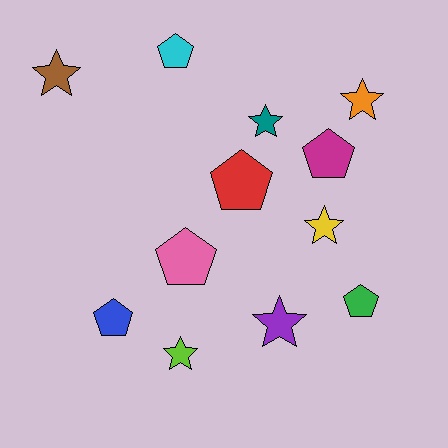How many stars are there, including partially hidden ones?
There are 6 stars.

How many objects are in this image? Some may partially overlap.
There are 12 objects.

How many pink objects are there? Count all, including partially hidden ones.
There is 1 pink object.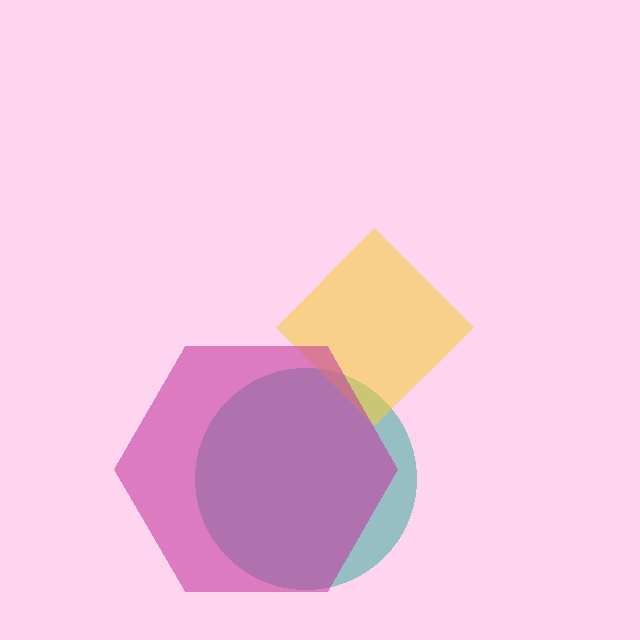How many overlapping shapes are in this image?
There are 3 overlapping shapes in the image.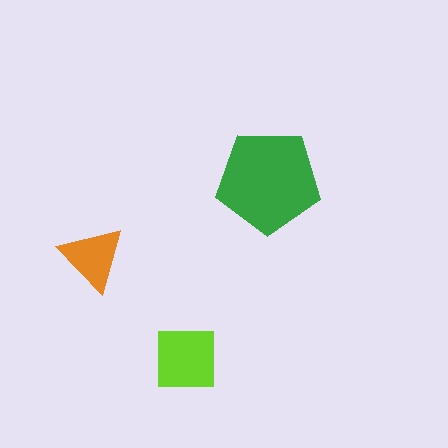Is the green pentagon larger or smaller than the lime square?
Larger.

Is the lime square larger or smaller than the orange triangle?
Larger.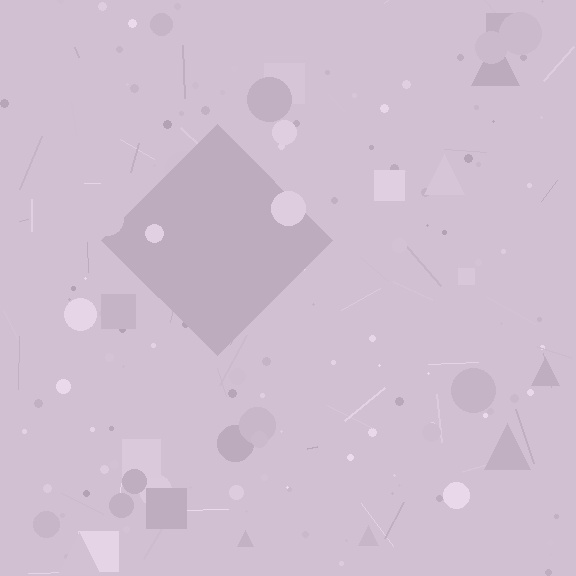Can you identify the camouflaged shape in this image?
The camouflaged shape is a diamond.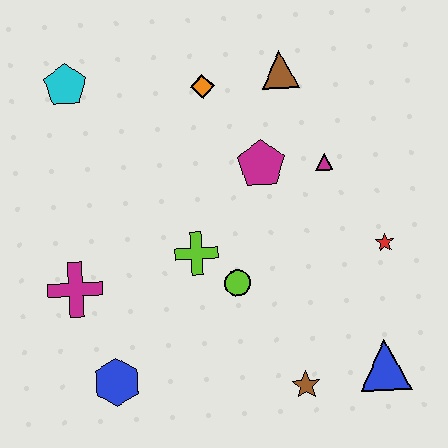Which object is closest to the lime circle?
The lime cross is closest to the lime circle.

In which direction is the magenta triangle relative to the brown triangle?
The magenta triangle is below the brown triangle.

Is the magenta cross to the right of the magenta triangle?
No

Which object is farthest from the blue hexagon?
The brown triangle is farthest from the blue hexagon.